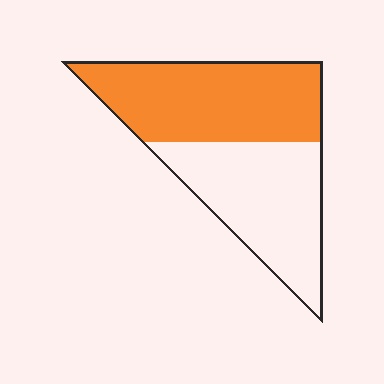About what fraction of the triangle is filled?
About one half (1/2).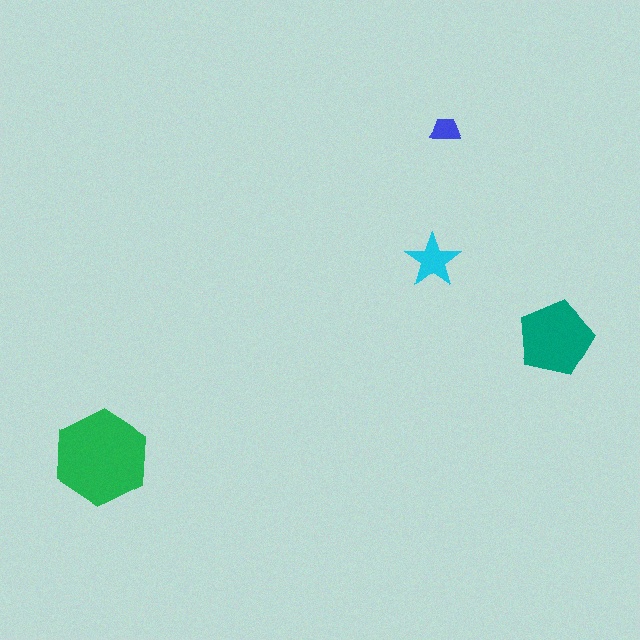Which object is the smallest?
The blue trapezoid.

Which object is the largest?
The green hexagon.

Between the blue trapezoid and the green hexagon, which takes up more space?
The green hexagon.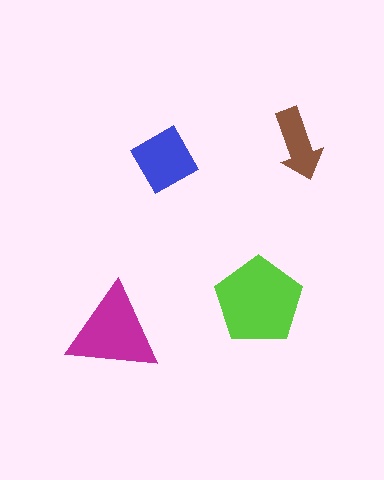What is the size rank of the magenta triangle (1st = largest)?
2nd.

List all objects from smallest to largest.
The brown arrow, the blue diamond, the magenta triangle, the lime pentagon.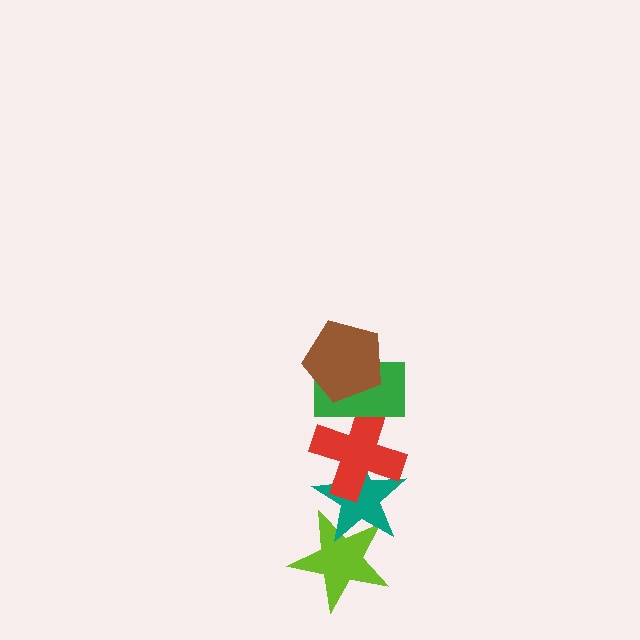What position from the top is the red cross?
The red cross is 3rd from the top.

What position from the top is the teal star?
The teal star is 4th from the top.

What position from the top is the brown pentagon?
The brown pentagon is 1st from the top.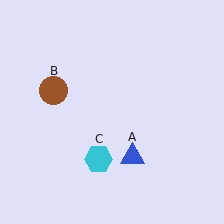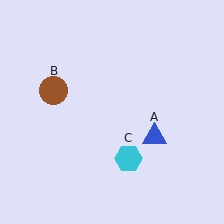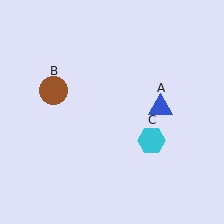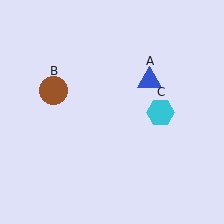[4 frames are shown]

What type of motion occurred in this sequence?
The blue triangle (object A), cyan hexagon (object C) rotated counterclockwise around the center of the scene.